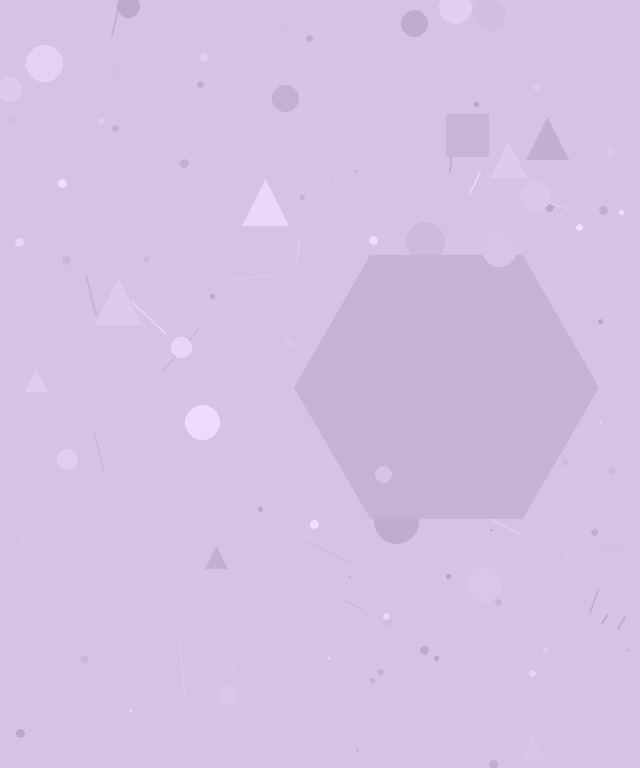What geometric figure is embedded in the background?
A hexagon is embedded in the background.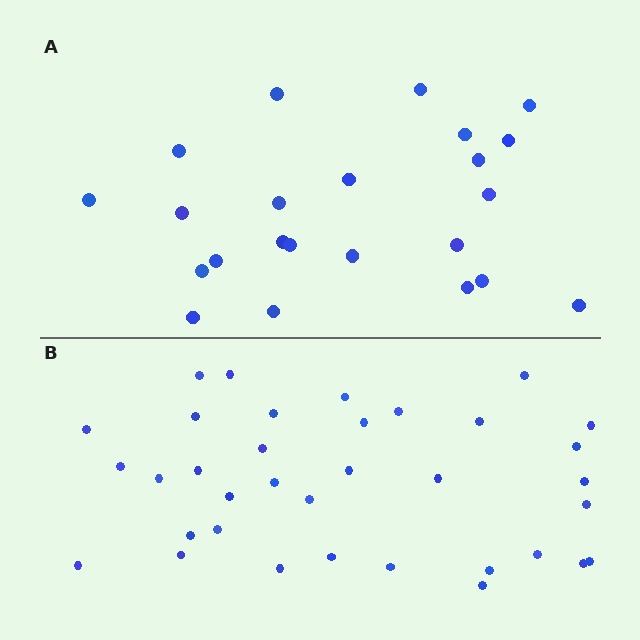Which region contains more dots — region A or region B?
Region B (the bottom region) has more dots.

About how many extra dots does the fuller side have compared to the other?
Region B has roughly 12 or so more dots than region A.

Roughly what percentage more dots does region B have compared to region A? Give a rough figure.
About 50% more.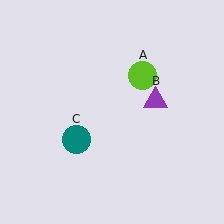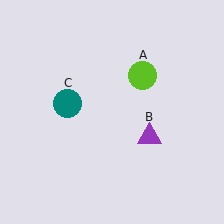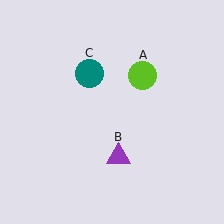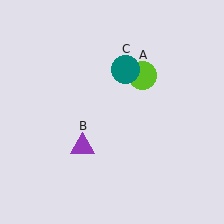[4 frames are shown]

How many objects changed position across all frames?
2 objects changed position: purple triangle (object B), teal circle (object C).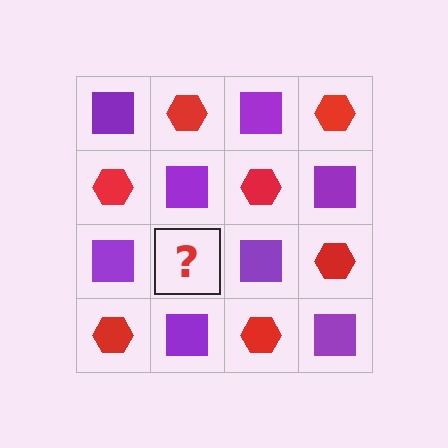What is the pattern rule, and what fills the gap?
The rule is that it alternates purple square and red hexagon in a checkerboard pattern. The gap should be filled with a red hexagon.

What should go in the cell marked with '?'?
The missing cell should contain a red hexagon.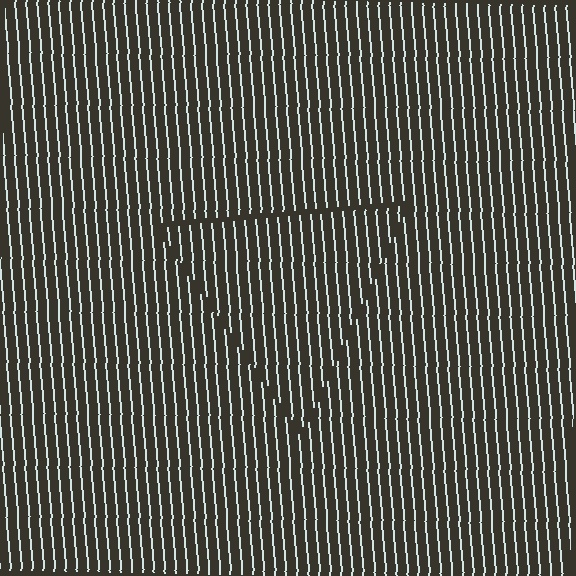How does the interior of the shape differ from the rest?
The interior of the shape contains the same grating, shifted by half a period — the contour is defined by the phase discontinuity where line-ends from the inner and outer gratings abut.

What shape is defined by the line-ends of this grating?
An illusory triangle. The interior of the shape contains the same grating, shifted by half a period — the contour is defined by the phase discontinuity where line-ends from the inner and outer gratings abut.